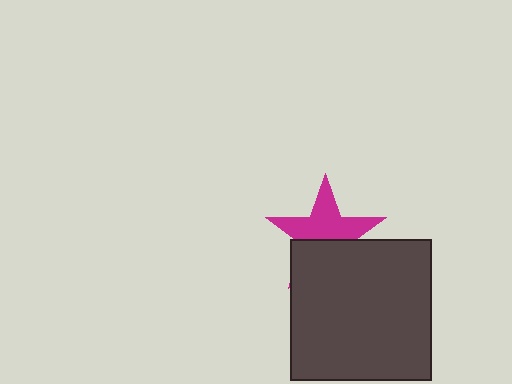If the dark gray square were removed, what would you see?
You would see the complete magenta star.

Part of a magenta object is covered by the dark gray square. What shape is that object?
It is a star.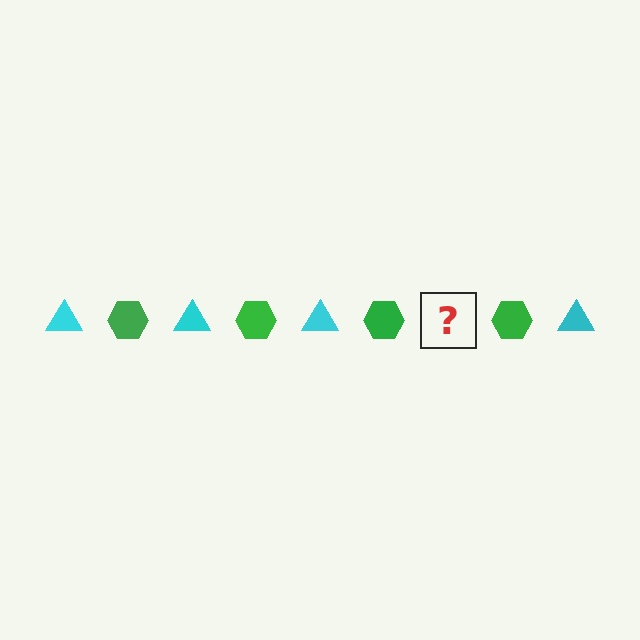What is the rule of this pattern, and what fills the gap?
The rule is that the pattern alternates between cyan triangle and green hexagon. The gap should be filled with a cyan triangle.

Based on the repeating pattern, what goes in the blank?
The blank should be a cyan triangle.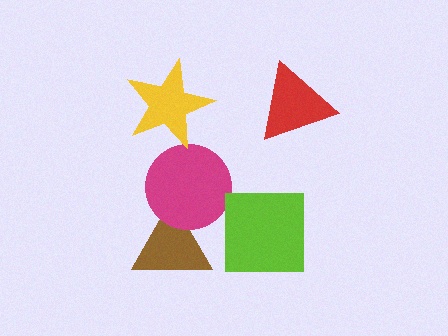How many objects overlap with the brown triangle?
1 object overlaps with the brown triangle.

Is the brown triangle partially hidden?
Yes, it is partially covered by another shape.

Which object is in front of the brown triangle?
The magenta circle is in front of the brown triangle.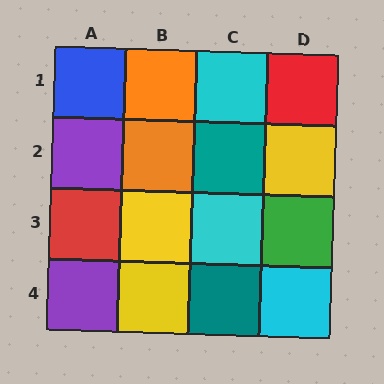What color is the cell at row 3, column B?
Yellow.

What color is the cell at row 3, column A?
Red.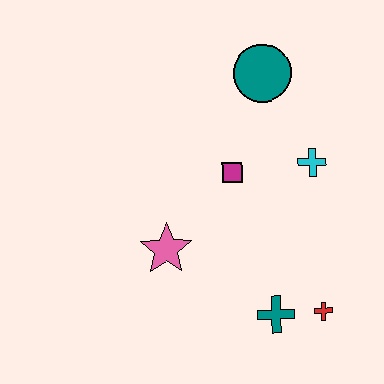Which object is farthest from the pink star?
The teal circle is farthest from the pink star.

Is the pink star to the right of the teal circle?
No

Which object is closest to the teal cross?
The red cross is closest to the teal cross.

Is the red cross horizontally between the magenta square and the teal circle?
No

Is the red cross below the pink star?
Yes